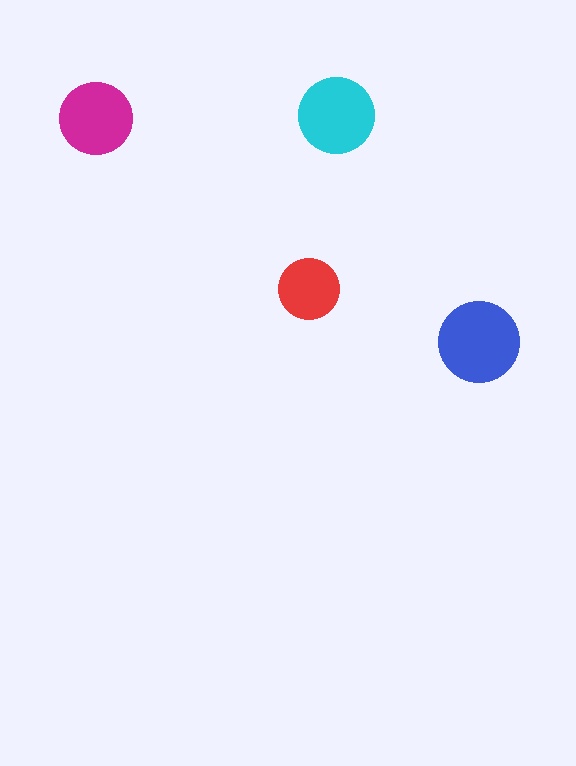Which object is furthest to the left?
The magenta circle is leftmost.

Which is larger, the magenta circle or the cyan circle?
The cyan one.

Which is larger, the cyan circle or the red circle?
The cyan one.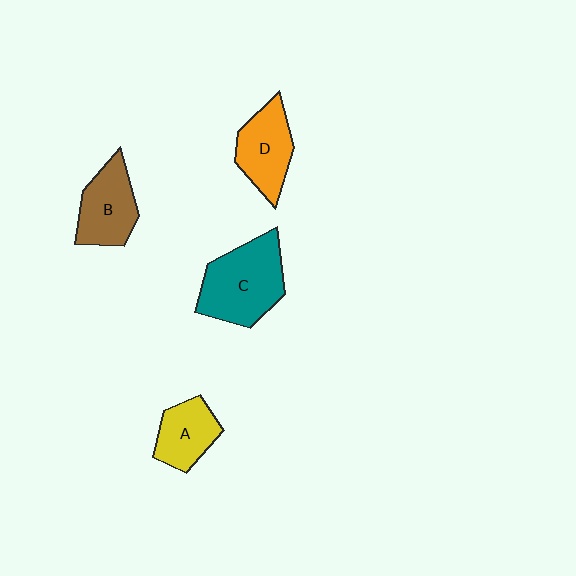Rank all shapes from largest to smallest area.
From largest to smallest: C (teal), D (orange), B (brown), A (yellow).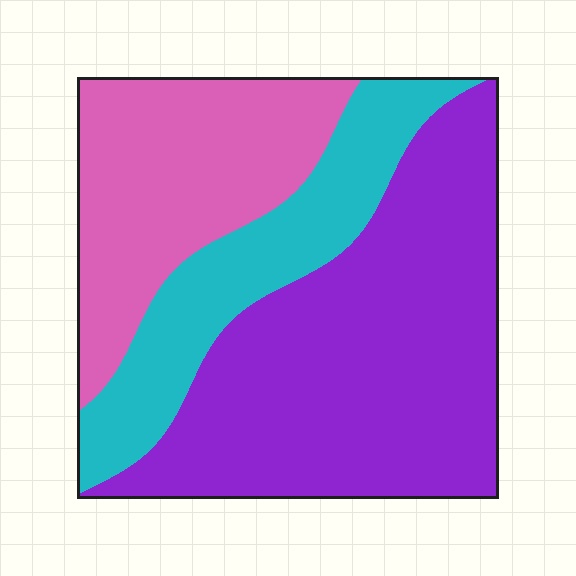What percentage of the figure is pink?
Pink covers 28% of the figure.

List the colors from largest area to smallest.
From largest to smallest: purple, pink, cyan.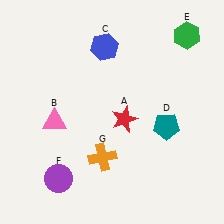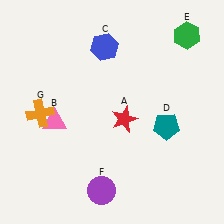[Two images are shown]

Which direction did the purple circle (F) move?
The purple circle (F) moved right.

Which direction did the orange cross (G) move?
The orange cross (G) moved left.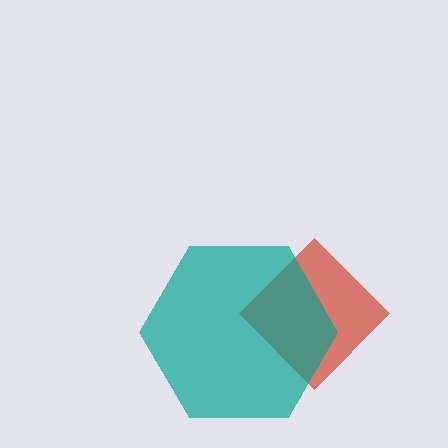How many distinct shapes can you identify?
There are 2 distinct shapes: a red diamond, a teal hexagon.